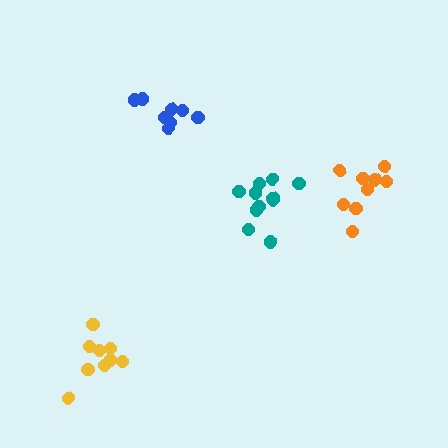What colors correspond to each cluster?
The clusters are colored: teal, orange, blue, yellow.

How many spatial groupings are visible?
There are 4 spatial groupings.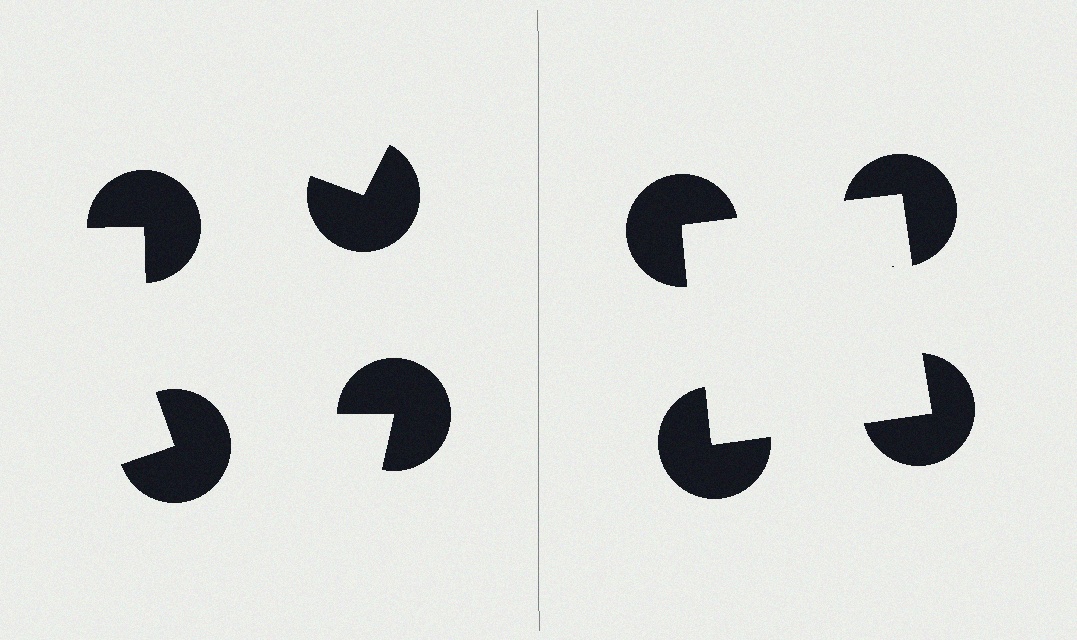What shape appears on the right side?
An illusory square.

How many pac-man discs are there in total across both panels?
8 — 4 on each side.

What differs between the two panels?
The pac-man discs are positioned identically on both sides; only the wedge orientations differ. On the right they align to a square; on the left they are misaligned.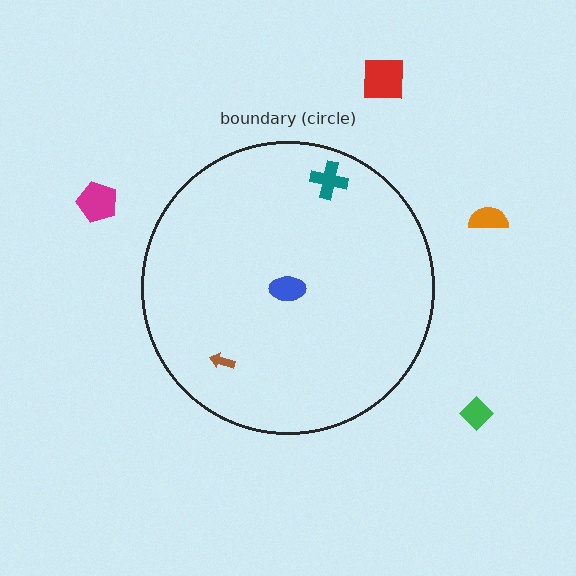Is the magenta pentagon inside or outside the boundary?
Outside.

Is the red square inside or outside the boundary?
Outside.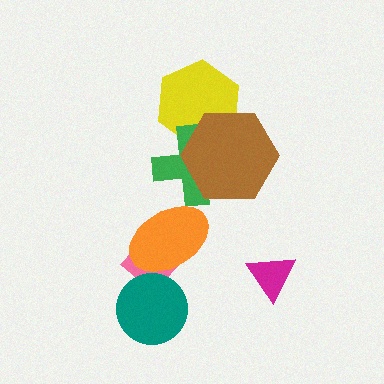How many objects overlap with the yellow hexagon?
2 objects overlap with the yellow hexagon.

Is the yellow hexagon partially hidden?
Yes, it is partially covered by another shape.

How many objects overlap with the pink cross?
2 objects overlap with the pink cross.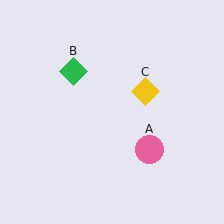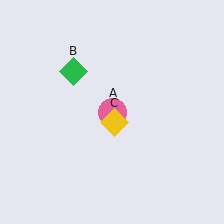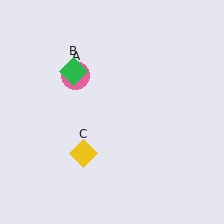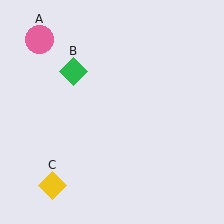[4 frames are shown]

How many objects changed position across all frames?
2 objects changed position: pink circle (object A), yellow diamond (object C).